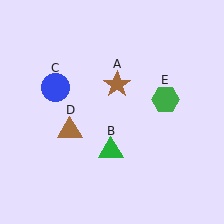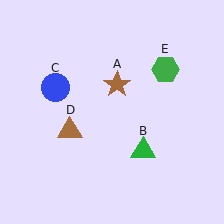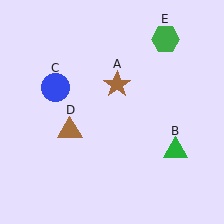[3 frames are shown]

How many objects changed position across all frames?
2 objects changed position: green triangle (object B), green hexagon (object E).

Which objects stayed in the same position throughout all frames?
Brown star (object A) and blue circle (object C) and brown triangle (object D) remained stationary.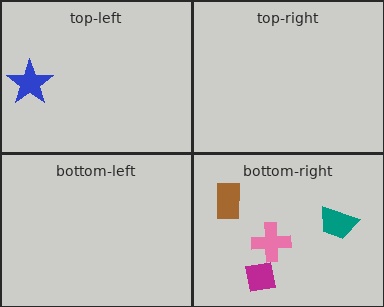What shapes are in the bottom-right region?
The teal trapezoid, the brown rectangle, the pink cross, the magenta square.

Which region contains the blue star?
The top-left region.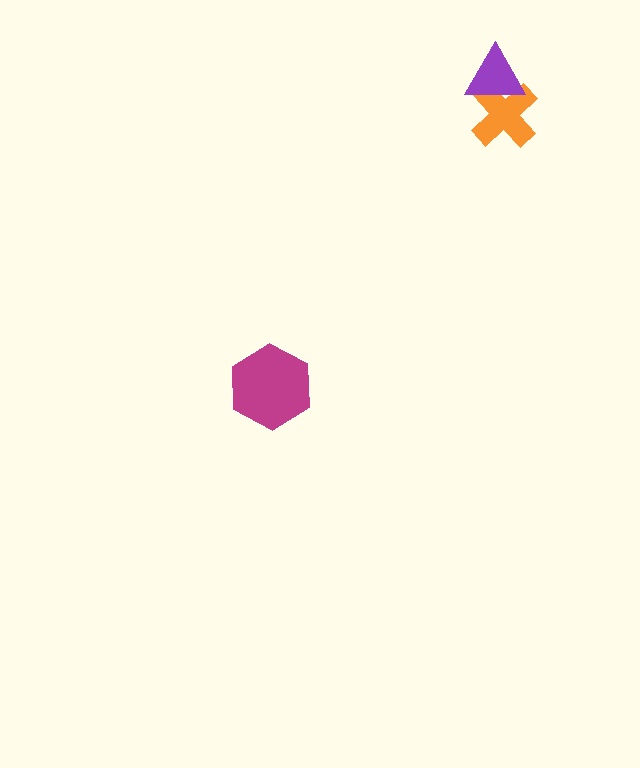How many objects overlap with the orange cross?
1 object overlaps with the orange cross.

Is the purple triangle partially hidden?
No, no other shape covers it.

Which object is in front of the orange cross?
The purple triangle is in front of the orange cross.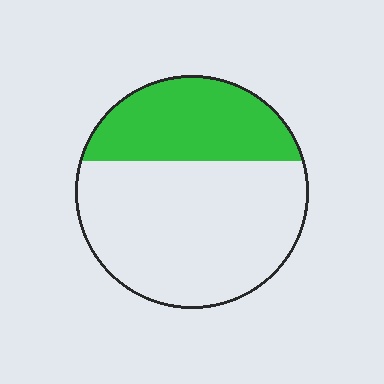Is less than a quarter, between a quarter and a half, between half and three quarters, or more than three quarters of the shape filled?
Between a quarter and a half.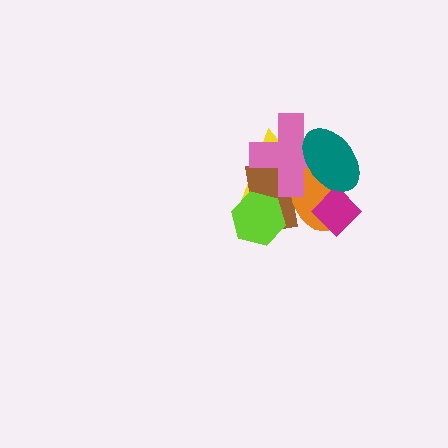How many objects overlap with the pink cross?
4 objects overlap with the pink cross.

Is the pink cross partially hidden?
Yes, it is partially covered by another shape.